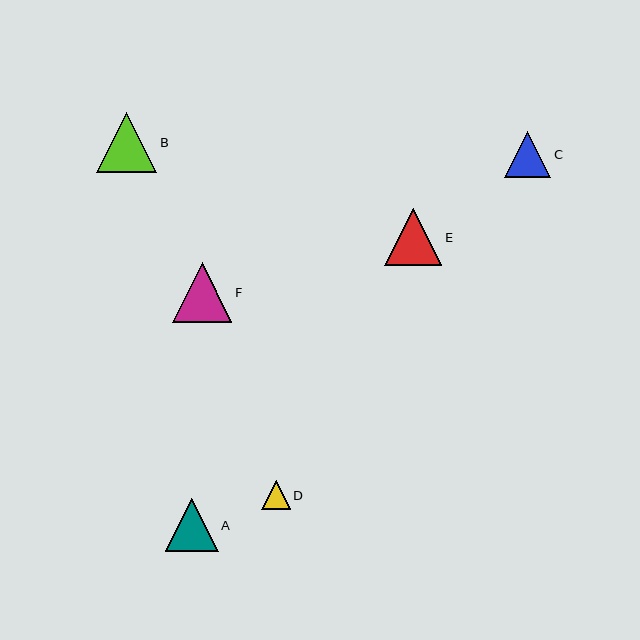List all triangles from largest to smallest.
From largest to smallest: B, F, E, A, C, D.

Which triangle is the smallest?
Triangle D is the smallest with a size of approximately 28 pixels.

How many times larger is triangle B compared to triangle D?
Triangle B is approximately 2.1 times the size of triangle D.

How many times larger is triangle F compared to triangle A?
Triangle F is approximately 1.1 times the size of triangle A.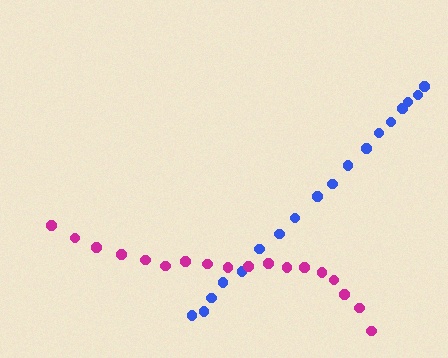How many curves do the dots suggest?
There are 2 distinct paths.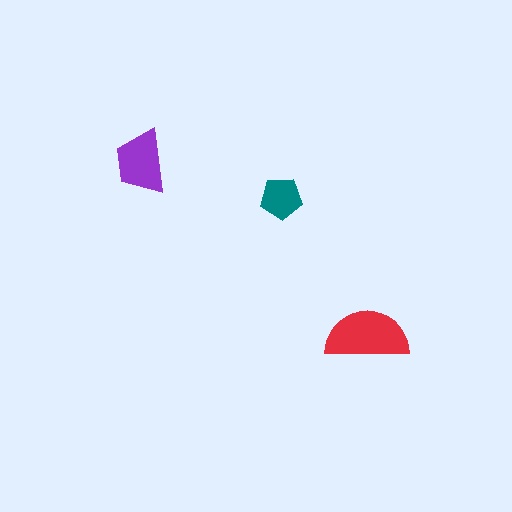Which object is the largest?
The red semicircle.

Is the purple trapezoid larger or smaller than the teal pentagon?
Larger.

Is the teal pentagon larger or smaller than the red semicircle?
Smaller.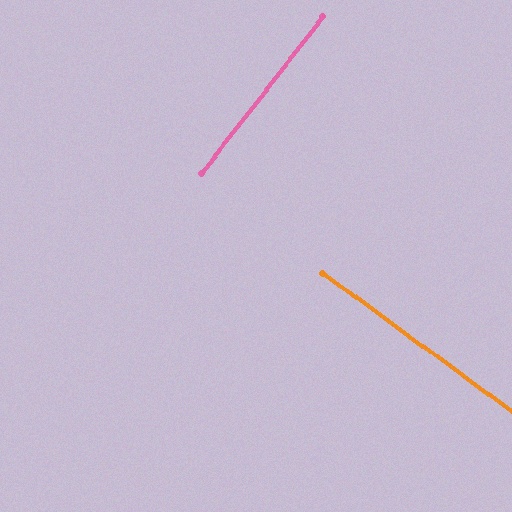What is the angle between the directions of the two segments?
Approximately 88 degrees.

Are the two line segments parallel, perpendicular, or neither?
Perpendicular — they meet at approximately 88°.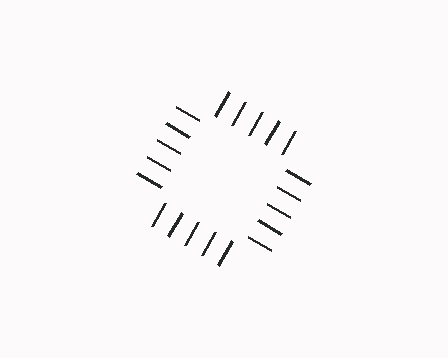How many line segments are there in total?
20 — 5 along each of the 4 edges.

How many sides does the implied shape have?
4 sides — the line-ends trace a square.